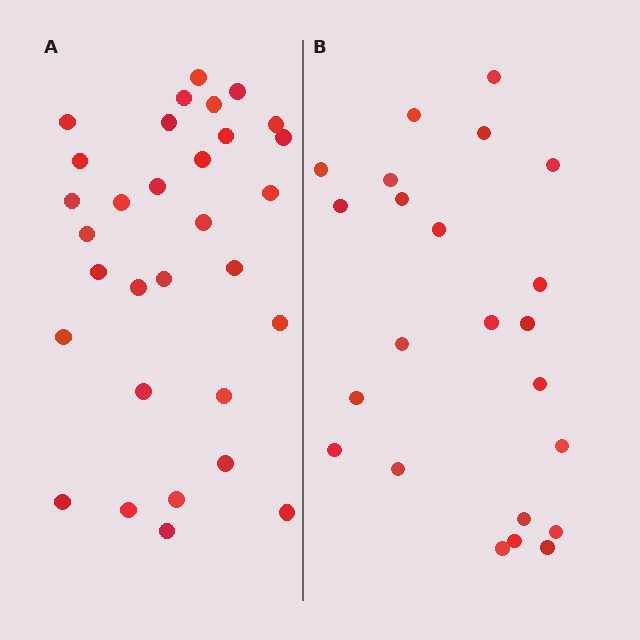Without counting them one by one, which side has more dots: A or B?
Region A (the left region) has more dots.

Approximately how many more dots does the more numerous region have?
Region A has roughly 8 or so more dots than region B.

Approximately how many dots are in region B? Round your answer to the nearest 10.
About 20 dots. (The exact count is 23, which rounds to 20.)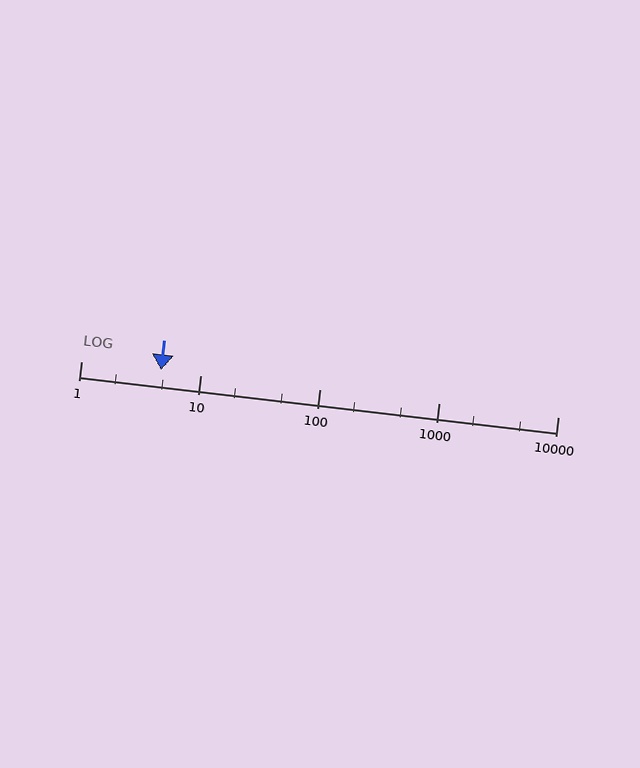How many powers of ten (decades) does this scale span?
The scale spans 4 decades, from 1 to 10000.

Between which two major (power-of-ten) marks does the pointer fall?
The pointer is between 1 and 10.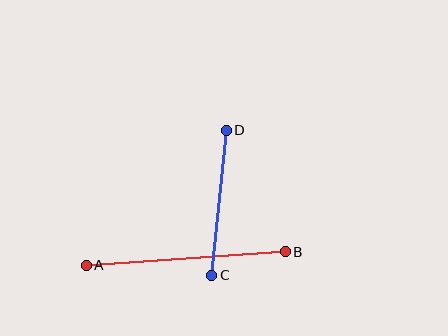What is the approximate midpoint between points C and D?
The midpoint is at approximately (219, 203) pixels.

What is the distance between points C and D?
The distance is approximately 146 pixels.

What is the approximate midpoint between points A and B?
The midpoint is at approximately (186, 259) pixels.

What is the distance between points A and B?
The distance is approximately 200 pixels.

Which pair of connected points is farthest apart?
Points A and B are farthest apart.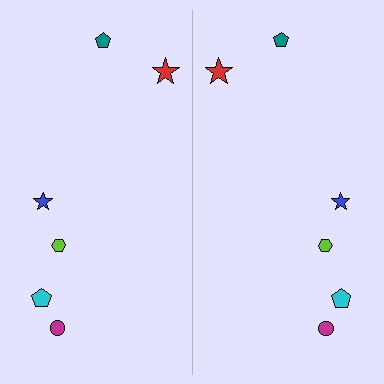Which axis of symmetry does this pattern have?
The pattern has a vertical axis of symmetry running through the center of the image.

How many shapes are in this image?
There are 12 shapes in this image.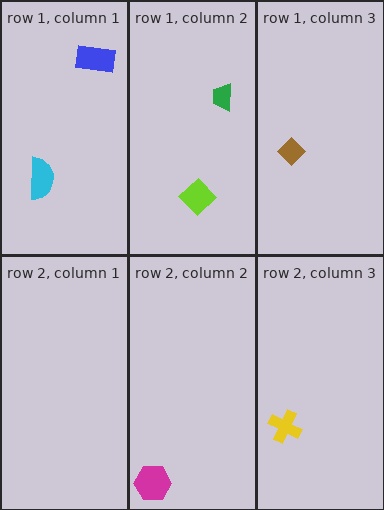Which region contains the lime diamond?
The row 1, column 2 region.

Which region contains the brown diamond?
The row 1, column 3 region.